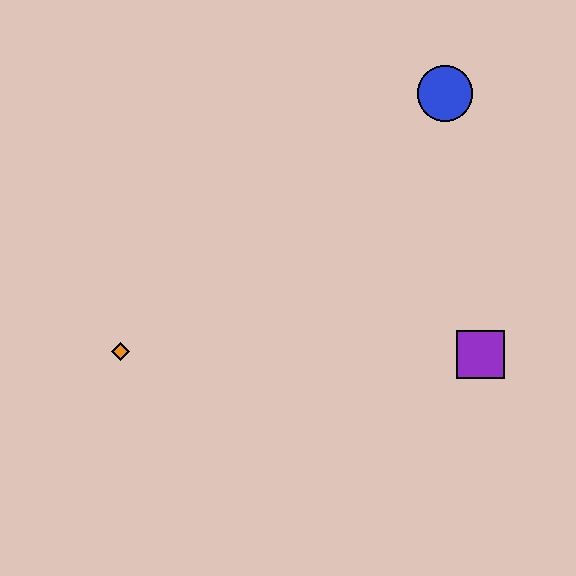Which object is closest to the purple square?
The blue circle is closest to the purple square.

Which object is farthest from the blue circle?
The orange diamond is farthest from the blue circle.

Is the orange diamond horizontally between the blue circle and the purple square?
No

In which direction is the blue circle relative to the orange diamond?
The blue circle is to the right of the orange diamond.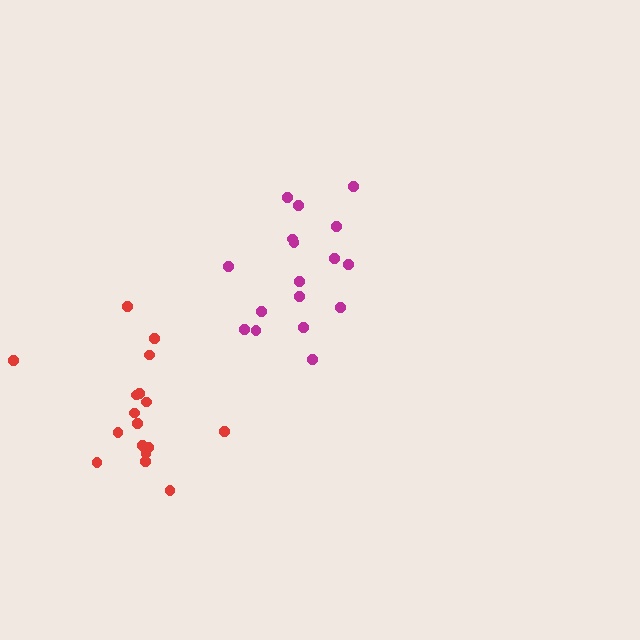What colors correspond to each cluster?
The clusters are colored: magenta, red.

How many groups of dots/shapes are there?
There are 2 groups.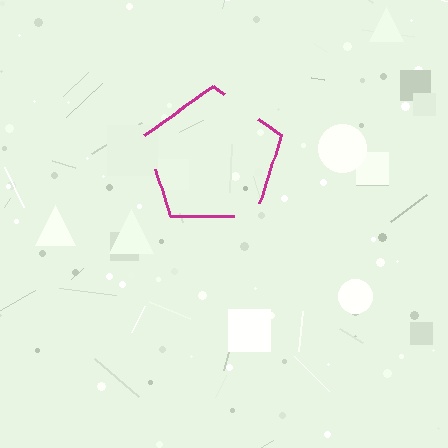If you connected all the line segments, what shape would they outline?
They would outline a pentagon.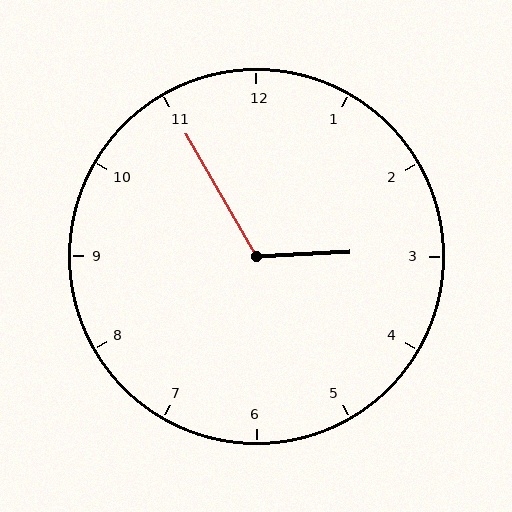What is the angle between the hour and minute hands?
Approximately 118 degrees.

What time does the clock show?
2:55.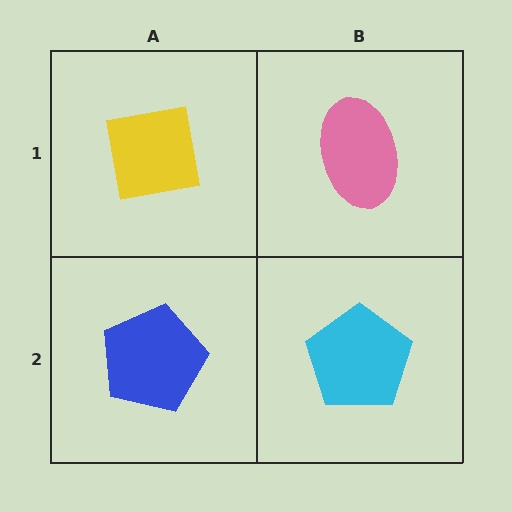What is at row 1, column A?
A yellow square.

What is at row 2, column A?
A blue pentagon.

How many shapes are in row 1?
2 shapes.